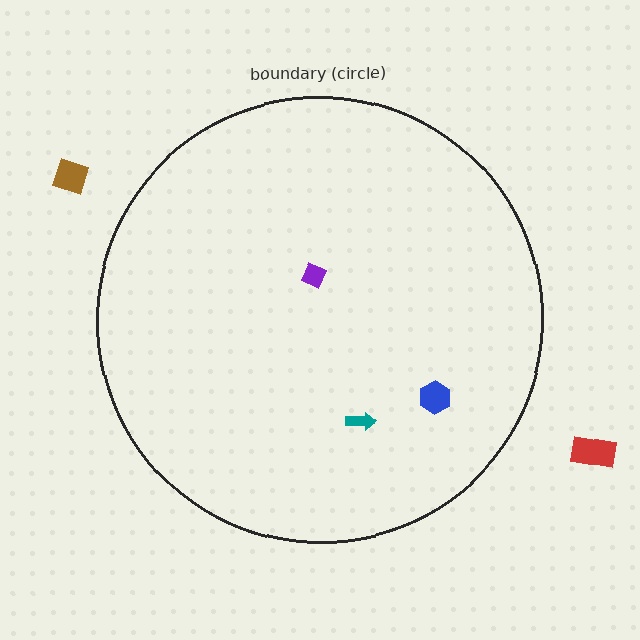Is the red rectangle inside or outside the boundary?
Outside.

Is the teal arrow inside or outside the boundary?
Inside.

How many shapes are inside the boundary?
3 inside, 2 outside.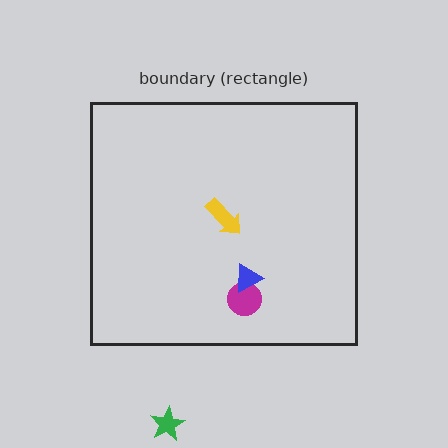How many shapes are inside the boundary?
3 inside, 1 outside.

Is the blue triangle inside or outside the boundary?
Inside.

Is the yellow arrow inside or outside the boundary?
Inside.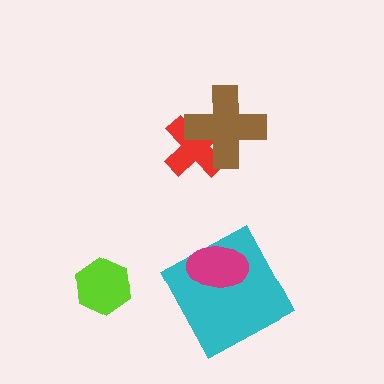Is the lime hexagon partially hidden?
No, no other shape covers it.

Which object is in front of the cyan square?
The magenta ellipse is in front of the cyan square.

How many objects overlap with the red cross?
1 object overlaps with the red cross.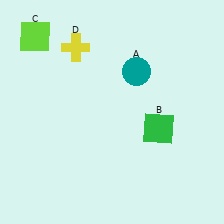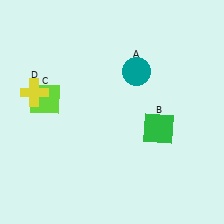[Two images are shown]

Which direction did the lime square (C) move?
The lime square (C) moved down.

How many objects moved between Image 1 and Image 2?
2 objects moved between the two images.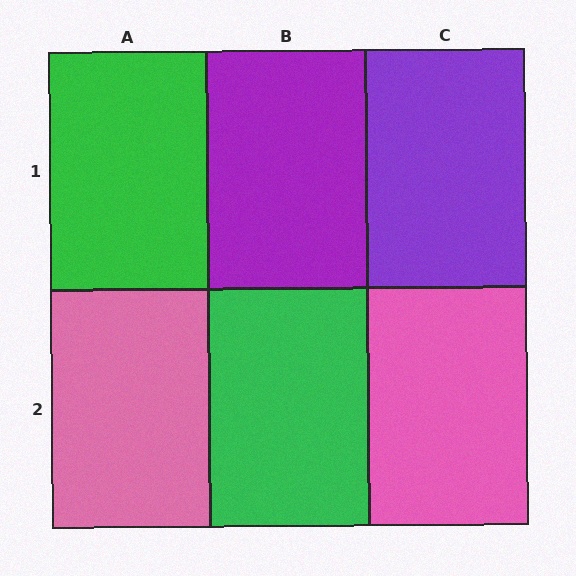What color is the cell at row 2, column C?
Pink.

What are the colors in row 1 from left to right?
Green, purple, purple.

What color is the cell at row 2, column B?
Green.